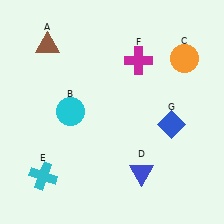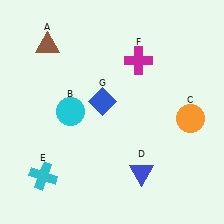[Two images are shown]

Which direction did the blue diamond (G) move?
The blue diamond (G) moved left.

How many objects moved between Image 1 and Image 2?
2 objects moved between the two images.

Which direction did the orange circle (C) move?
The orange circle (C) moved down.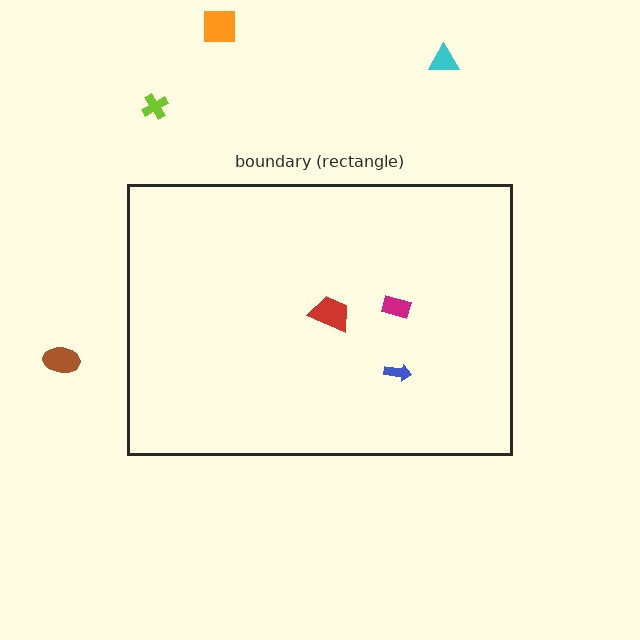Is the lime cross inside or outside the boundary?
Outside.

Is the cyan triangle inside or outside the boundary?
Outside.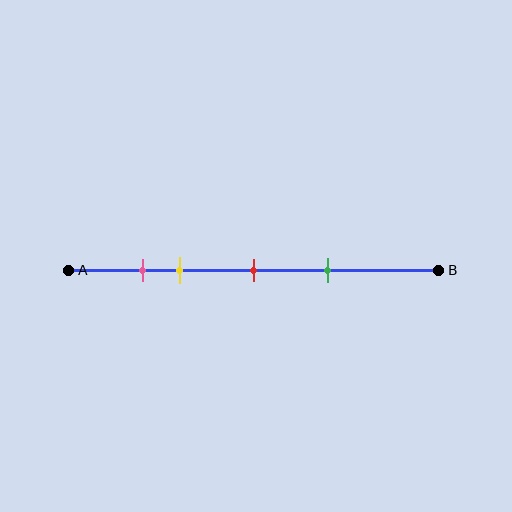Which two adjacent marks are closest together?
The pink and yellow marks are the closest adjacent pair.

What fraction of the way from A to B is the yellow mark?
The yellow mark is approximately 30% (0.3) of the way from A to B.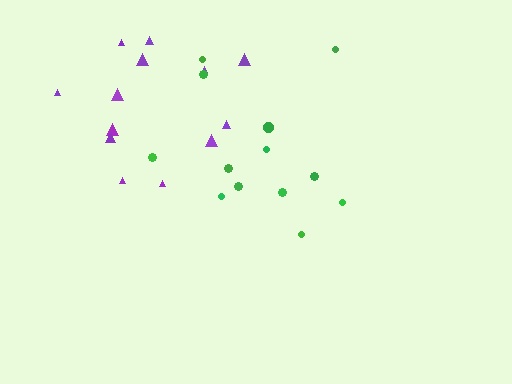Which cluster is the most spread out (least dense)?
Green.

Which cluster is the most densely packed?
Purple.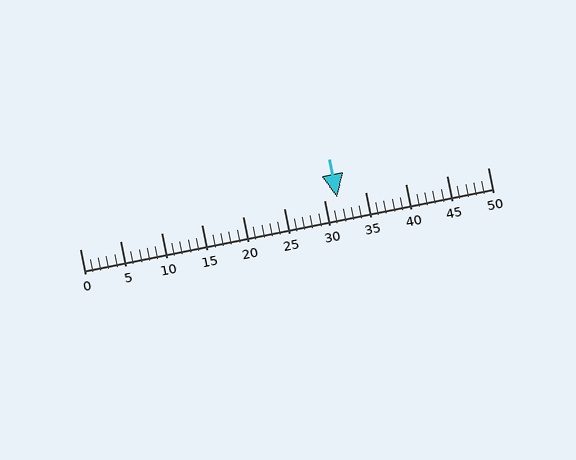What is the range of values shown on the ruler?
The ruler shows values from 0 to 50.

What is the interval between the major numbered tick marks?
The major tick marks are spaced 5 units apart.